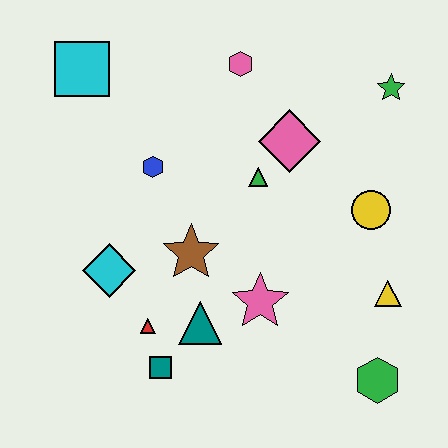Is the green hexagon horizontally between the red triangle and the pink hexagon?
No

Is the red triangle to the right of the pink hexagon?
No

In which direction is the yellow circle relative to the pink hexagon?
The yellow circle is below the pink hexagon.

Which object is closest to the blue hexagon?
The brown star is closest to the blue hexagon.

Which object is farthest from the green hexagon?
The cyan square is farthest from the green hexagon.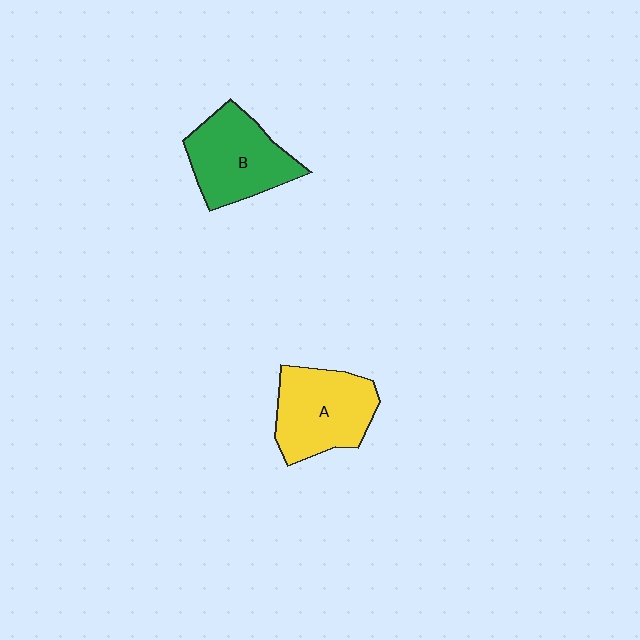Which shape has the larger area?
Shape A (yellow).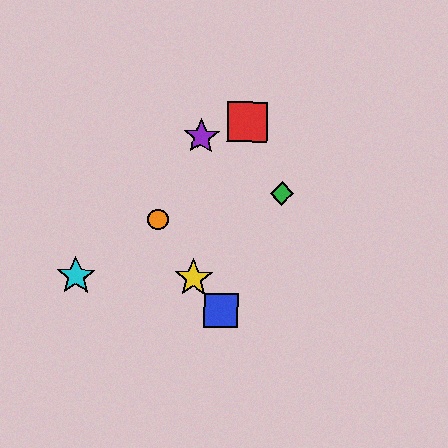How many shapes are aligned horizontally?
2 shapes (the yellow star, the cyan star) are aligned horizontally.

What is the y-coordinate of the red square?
The red square is at y≈122.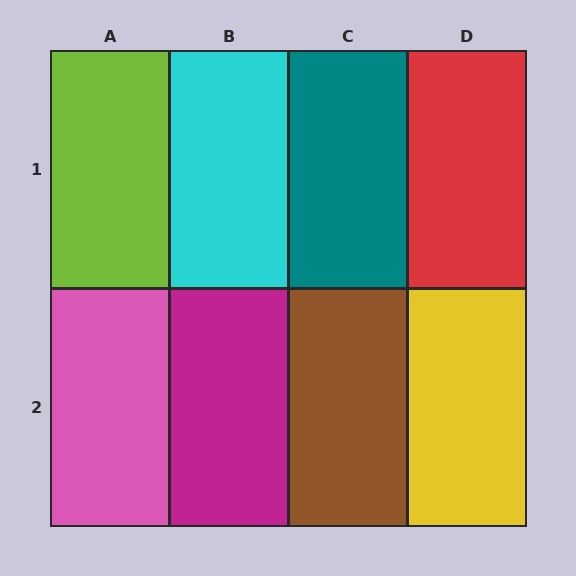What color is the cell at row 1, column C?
Teal.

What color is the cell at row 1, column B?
Cyan.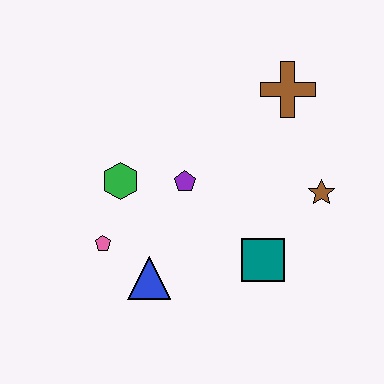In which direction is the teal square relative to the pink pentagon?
The teal square is to the right of the pink pentagon.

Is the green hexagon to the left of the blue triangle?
Yes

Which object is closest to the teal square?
The brown star is closest to the teal square.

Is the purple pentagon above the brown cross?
No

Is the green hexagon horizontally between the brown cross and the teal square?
No